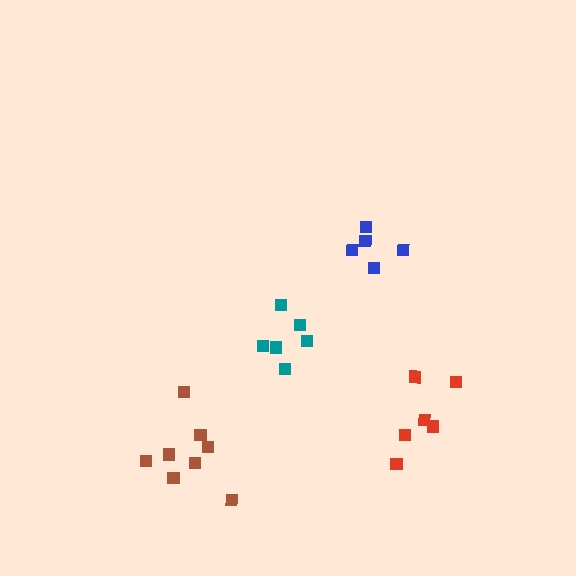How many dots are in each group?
Group 1: 8 dots, Group 2: 6 dots, Group 3: 5 dots, Group 4: 6 dots (25 total).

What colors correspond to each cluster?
The clusters are colored: brown, teal, blue, red.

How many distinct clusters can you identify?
There are 4 distinct clusters.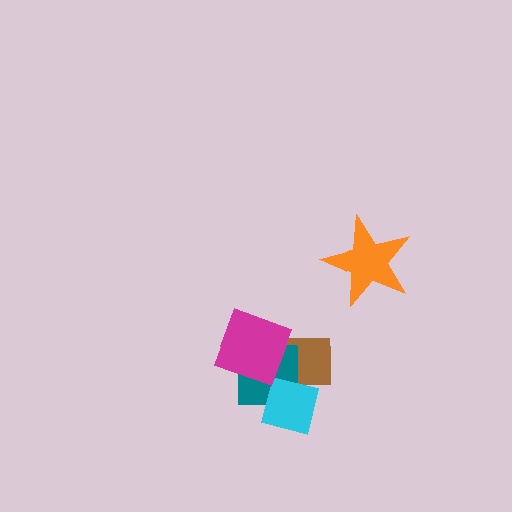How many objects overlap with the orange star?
0 objects overlap with the orange star.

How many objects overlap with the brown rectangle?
3 objects overlap with the brown rectangle.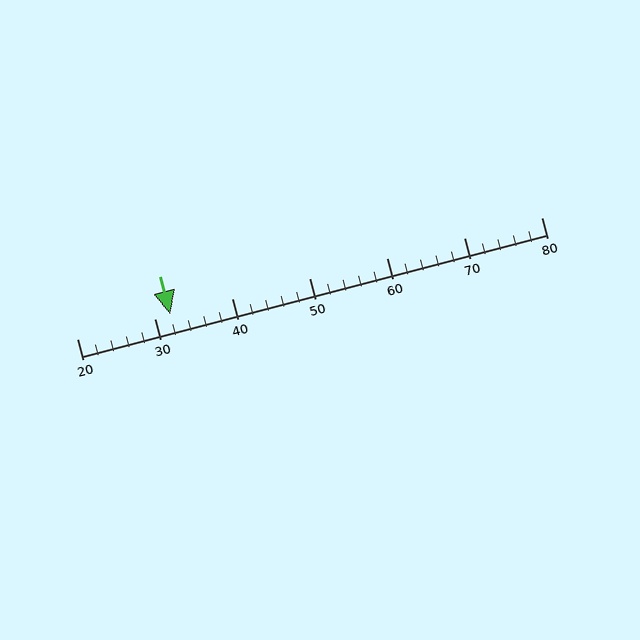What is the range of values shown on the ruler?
The ruler shows values from 20 to 80.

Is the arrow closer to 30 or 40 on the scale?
The arrow is closer to 30.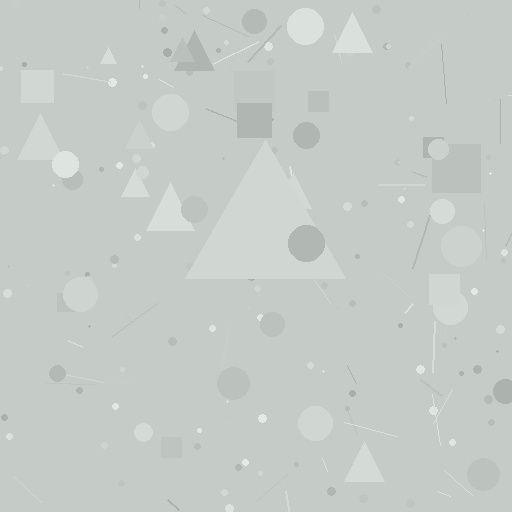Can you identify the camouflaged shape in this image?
The camouflaged shape is a triangle.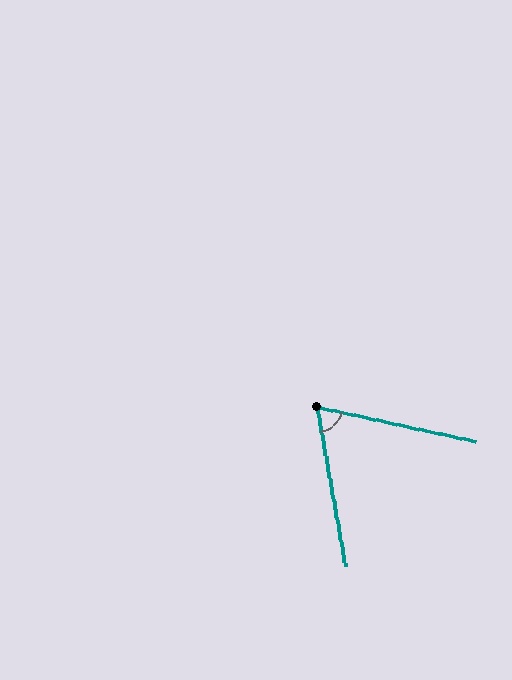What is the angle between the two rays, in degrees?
Approximately 68 degrees.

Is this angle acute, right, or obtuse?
It is acute.